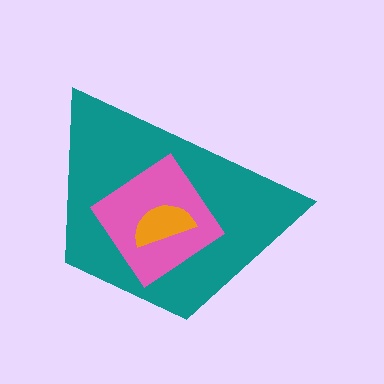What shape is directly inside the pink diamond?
The orange semicircle.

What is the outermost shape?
The teal trapezoid.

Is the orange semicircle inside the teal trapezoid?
Yes.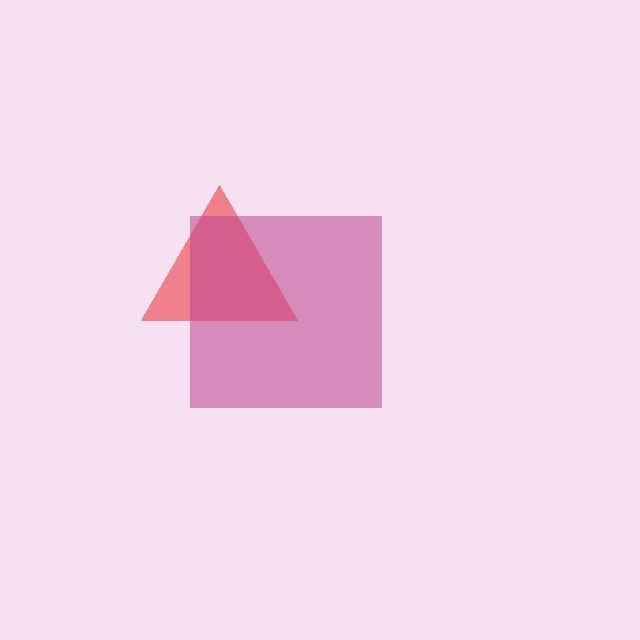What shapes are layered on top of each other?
The layered shapes are: a red triangle, a magenta square.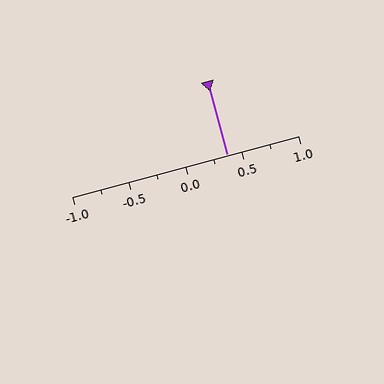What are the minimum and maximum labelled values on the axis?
The axis runs from -1.0 to 1.0.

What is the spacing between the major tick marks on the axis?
The major ticks are spaced 0.5 apart.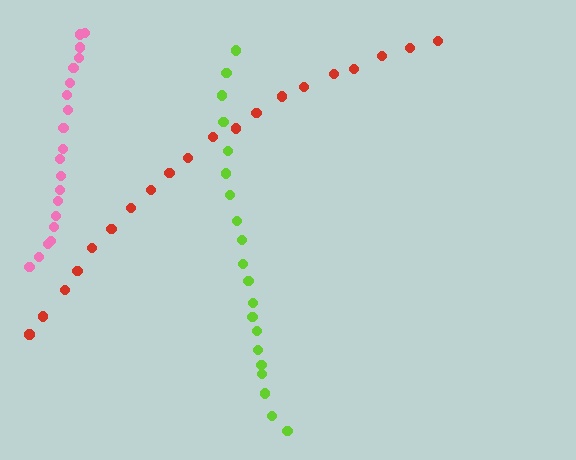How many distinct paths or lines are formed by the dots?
There are 3 distinct paths.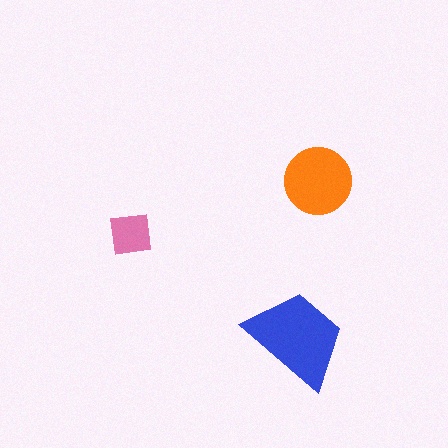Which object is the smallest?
The pink square.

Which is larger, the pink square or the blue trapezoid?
The blue trapezoid.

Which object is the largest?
The blue trapezoid.